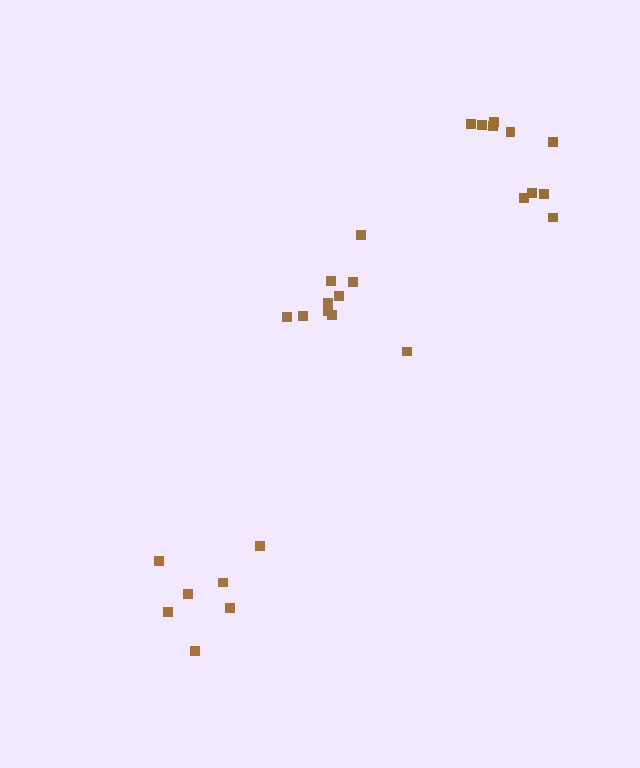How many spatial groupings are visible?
There are 3 spatial groupings.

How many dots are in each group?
Group 1: 7 dots, Group 2: 10 dots, Group 3: 10 dots (27 total).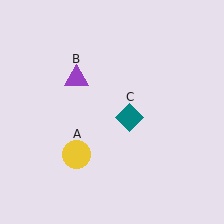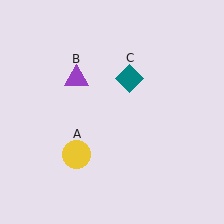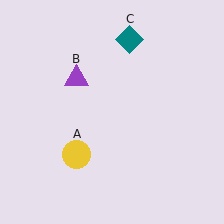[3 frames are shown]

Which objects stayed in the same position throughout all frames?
Yellow circle (object A) and purple triangle (object B) remained stationary.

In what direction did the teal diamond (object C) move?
The teal diamond (object C) moved up.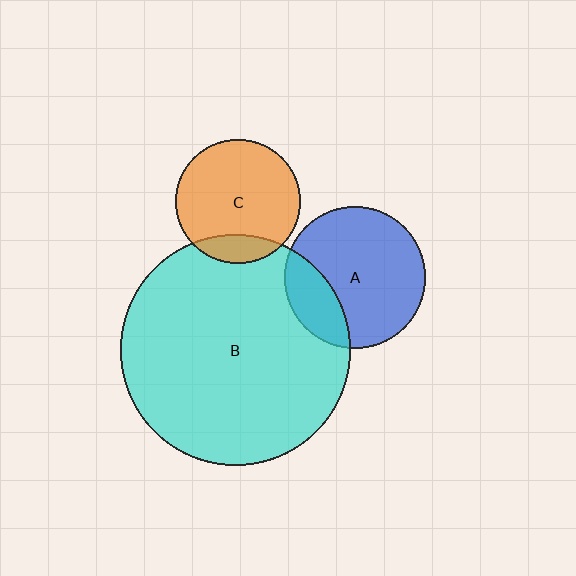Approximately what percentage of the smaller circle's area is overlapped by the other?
Approximately 25%.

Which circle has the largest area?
Circle B (cyan).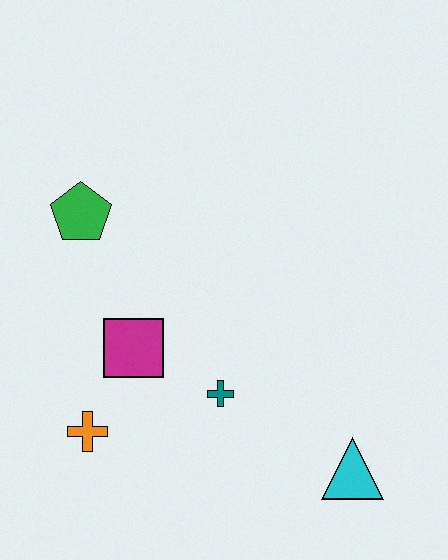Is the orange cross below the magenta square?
Yes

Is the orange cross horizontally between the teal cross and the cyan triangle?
No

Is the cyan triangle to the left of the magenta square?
No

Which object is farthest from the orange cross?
The cyan triangle is farthest from the orange cross.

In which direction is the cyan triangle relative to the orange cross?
The cyan triangle is to the right of the orange cross.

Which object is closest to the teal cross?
The magenta square is closest to the teal cross.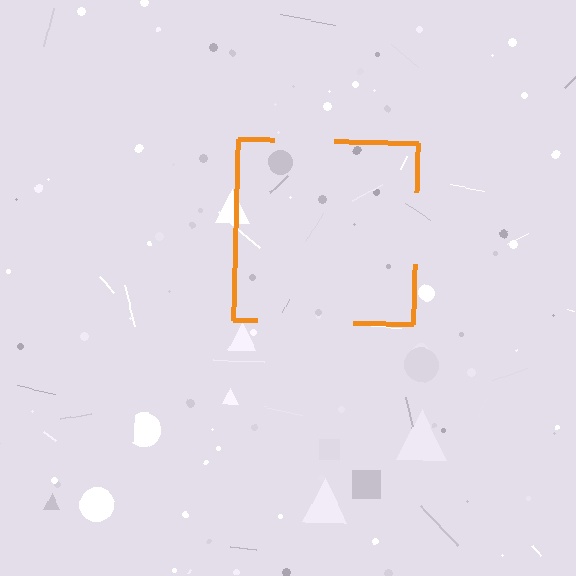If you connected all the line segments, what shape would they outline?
They would outline a square.